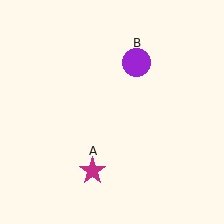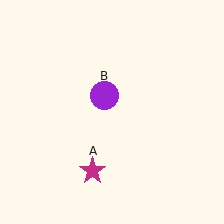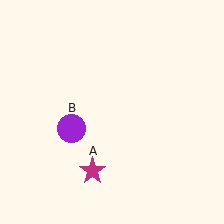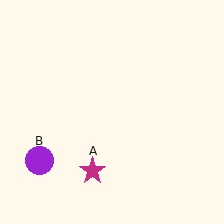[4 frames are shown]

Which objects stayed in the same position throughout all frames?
Magenta star (object A) remained stationary.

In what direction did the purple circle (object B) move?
The purple circle (object B) moved down and to the left.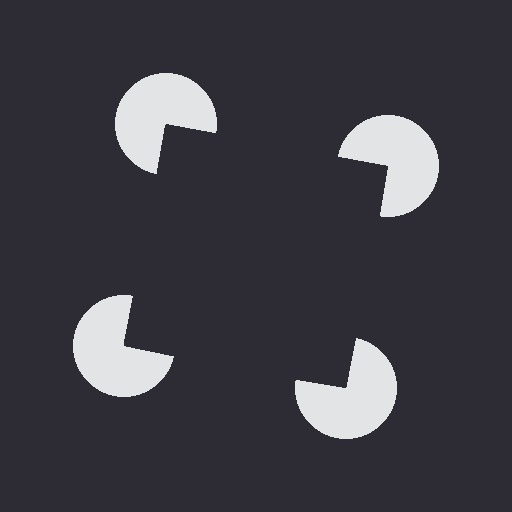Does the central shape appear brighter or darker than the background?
It typically appears slightly darker than the background, even though no actual brightness change is drawn.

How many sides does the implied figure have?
4 sides.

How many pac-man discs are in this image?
There are 4 — one at each vertex of the illusory square.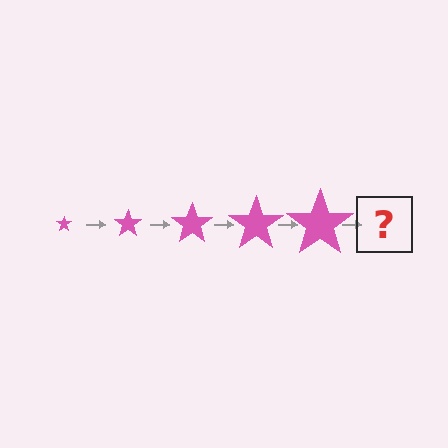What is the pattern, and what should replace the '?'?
The pattern is that the star gets progressively larger each step. The '?' should be a pink star, larger than the previous one.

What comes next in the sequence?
The next element should be a pink star, larger than the previous one.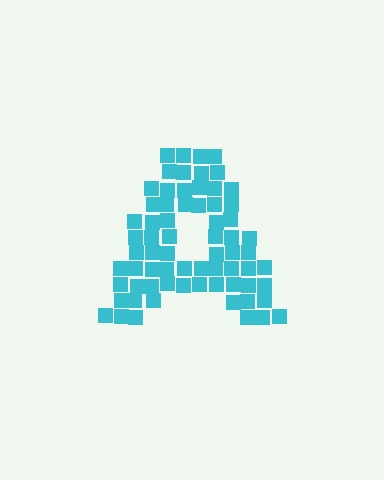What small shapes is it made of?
It is made of small squares.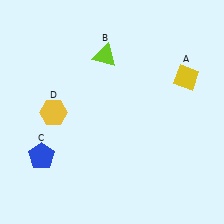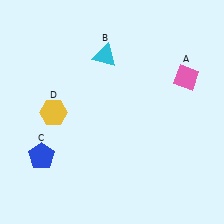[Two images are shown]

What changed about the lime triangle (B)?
In Image 1, B is lime. In Image 2, it changed to cyan.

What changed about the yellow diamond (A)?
In Image 1, A is yellow. In Image 2, it changed to pink.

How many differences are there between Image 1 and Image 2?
There are 2 differences between the two images.